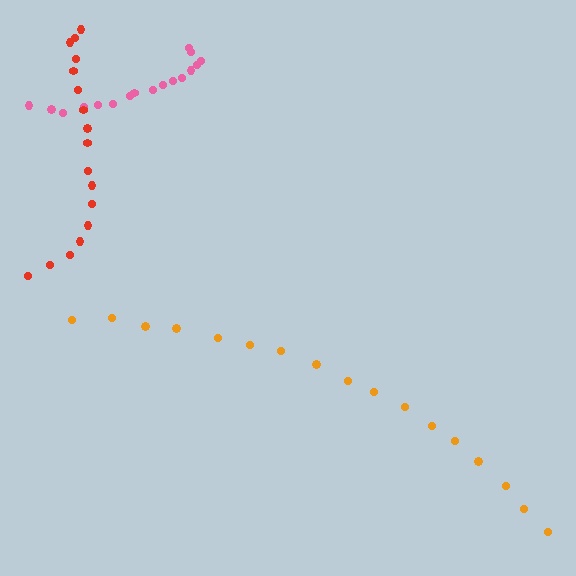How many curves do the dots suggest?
There are 3 distinct paths.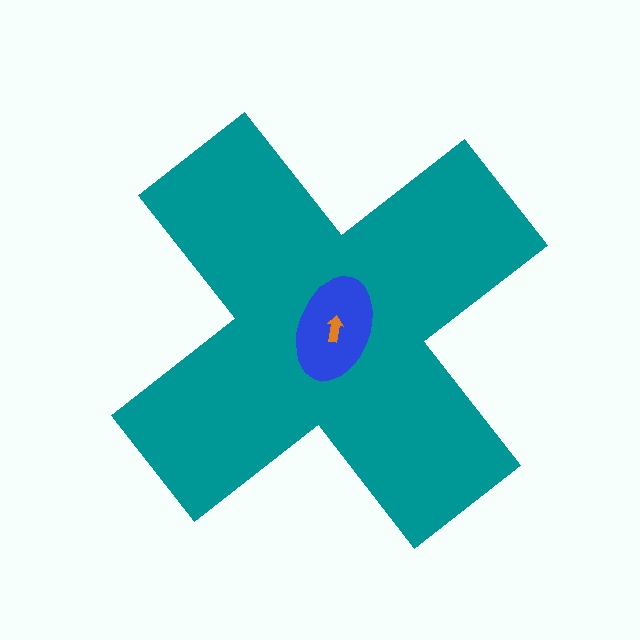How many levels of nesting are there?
3.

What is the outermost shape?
The teal cross.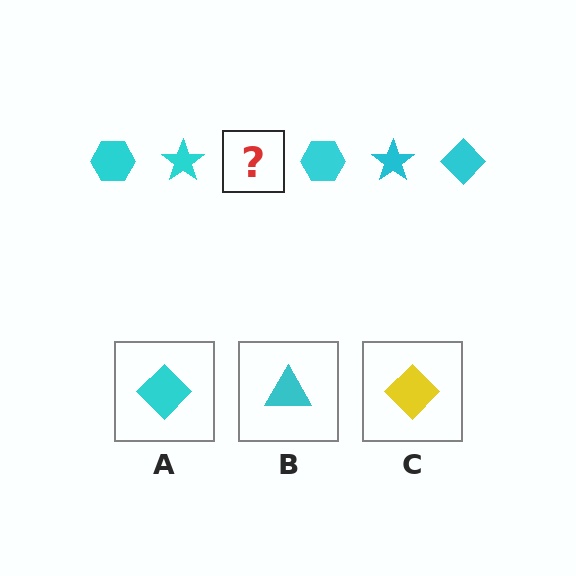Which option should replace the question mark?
Option A.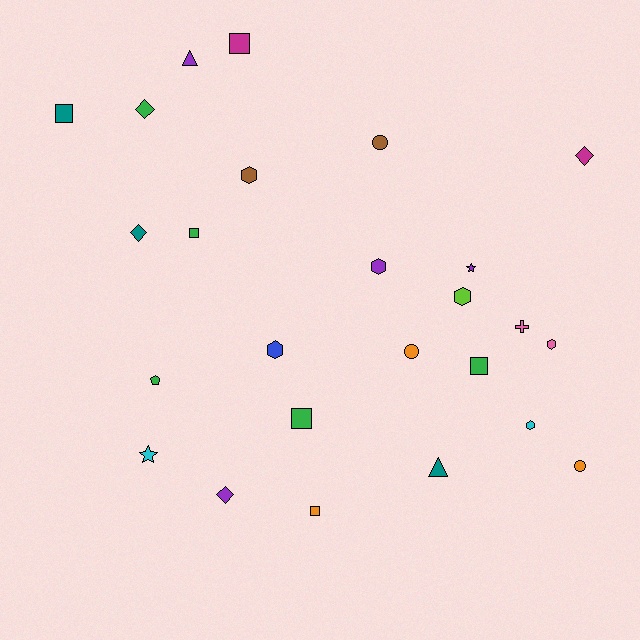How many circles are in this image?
There are 3 circles.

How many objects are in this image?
There are 25 objects.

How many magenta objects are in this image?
There are 2 magenta objects.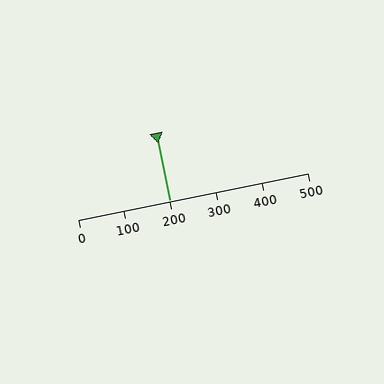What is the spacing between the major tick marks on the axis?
The major ticks are spaced 100 apart.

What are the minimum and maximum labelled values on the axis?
The axis runs from 0 to 500.